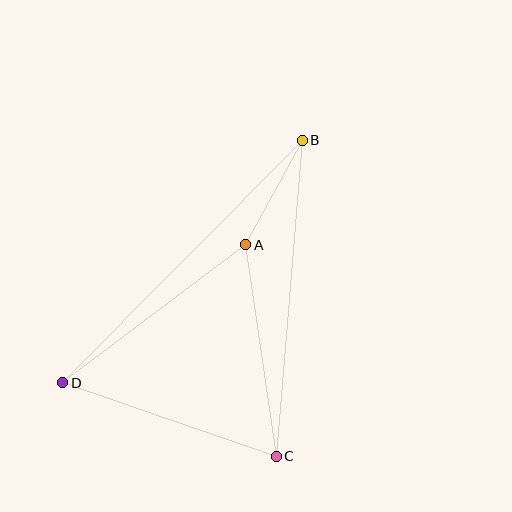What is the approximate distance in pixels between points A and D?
The distance between A and D is approximately 229 pixels.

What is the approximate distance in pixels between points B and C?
The distance between B and C is approximately 317 pixels.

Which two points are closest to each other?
Points A and B are closest to each other.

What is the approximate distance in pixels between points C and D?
The distance between C and D is approximately 226 pixels.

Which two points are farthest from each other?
Points B and D are farthest from each other.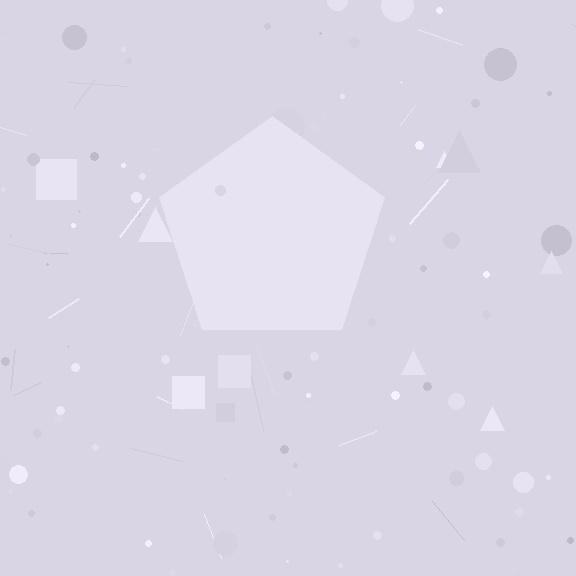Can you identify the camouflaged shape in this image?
The camouflaged shape is a pentagon.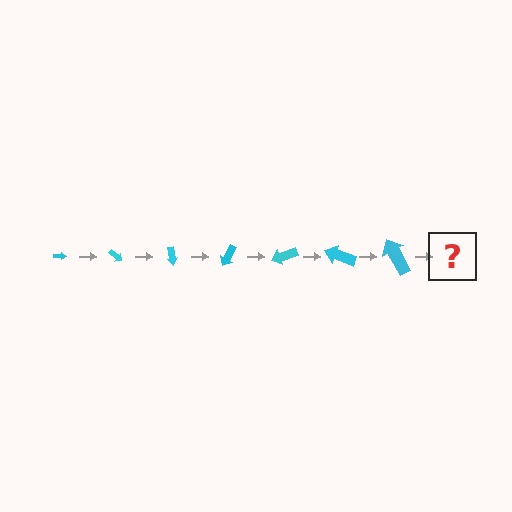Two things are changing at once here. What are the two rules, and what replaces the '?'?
The two rules are that the arrow grows larger each step and it rotates 40 degrees each step. The '?' should be an arrow, larger than the previous one and rotated 280 degrees from the start.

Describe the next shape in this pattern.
It should be an arrow, larger than the previous one and rotated 280 degrees from the start.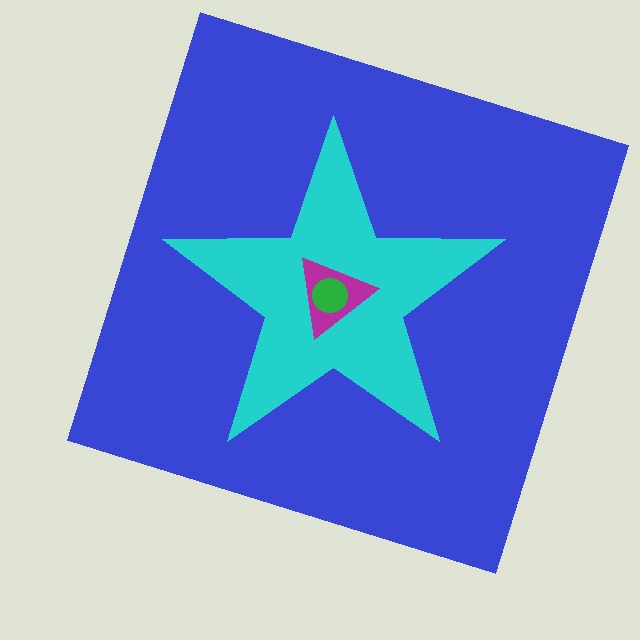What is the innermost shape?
The green circle.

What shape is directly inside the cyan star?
The magenta triangle.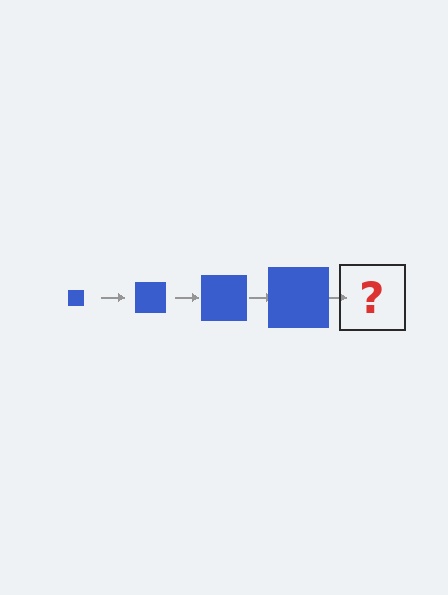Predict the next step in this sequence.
The next step is a blue square, larger than the previous one.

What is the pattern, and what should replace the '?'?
The pattern is that the square gets progressively larger each step. The '?' should be a blue square, larger than the previous one.